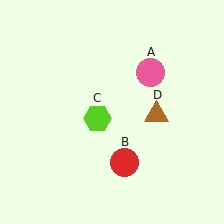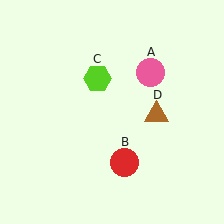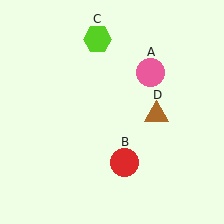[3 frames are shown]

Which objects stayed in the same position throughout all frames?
Pink circle (object A) and red circle (object B) and brown triangle (object D) remained stationary.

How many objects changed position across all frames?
1 object changed position: lime hexagon (object C).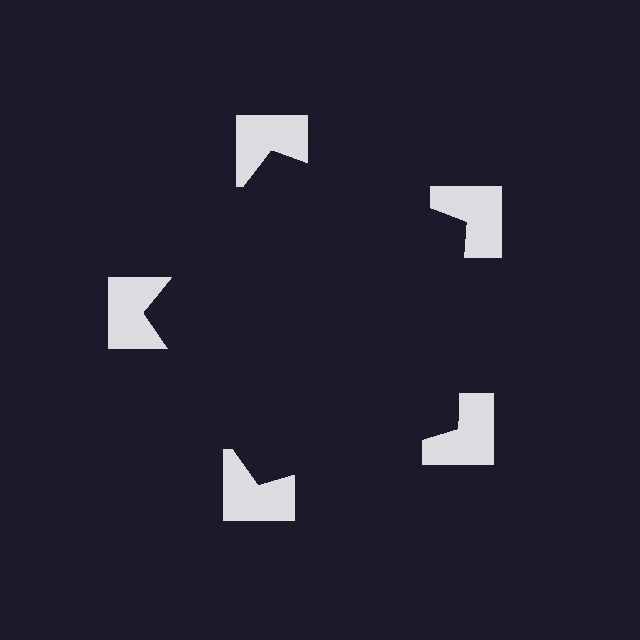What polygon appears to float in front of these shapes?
An illusory pentagon — its edges are inferred from the aligned wedge cuts in the notched squares, not physically drawn.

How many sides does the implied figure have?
5 sides.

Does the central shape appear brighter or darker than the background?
It typically appears slightly darker than the background, even though no actual brightness change is drawn.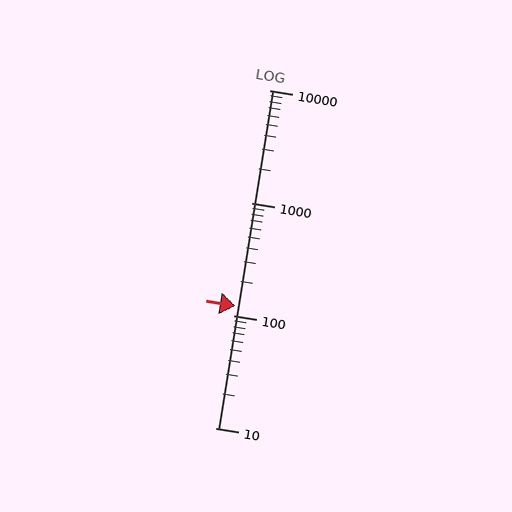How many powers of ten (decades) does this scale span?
The scale spans 3 decades, from 10 to 10000.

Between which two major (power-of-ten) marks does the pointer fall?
The pointer is between 100 and 1000.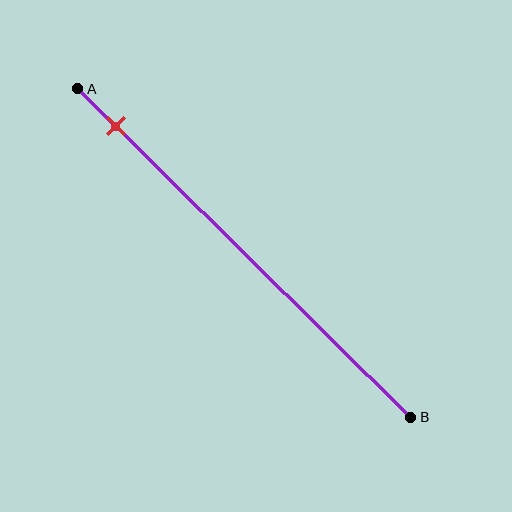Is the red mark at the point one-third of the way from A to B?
No, the mark is at about 10% from A, not at the 33% one-third point.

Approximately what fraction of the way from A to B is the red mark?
The red mark is approximately 10% of the way from A to B.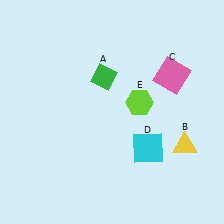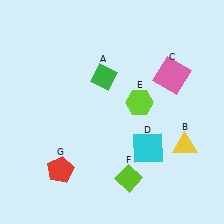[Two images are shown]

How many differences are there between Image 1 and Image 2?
There are 2 differences between the two images.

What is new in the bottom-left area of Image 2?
A red pentagon (G) was added in the bottom-left area of Image 2.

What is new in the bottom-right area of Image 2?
A lime diamond (F) was added in the bottom-right area of Image 2.